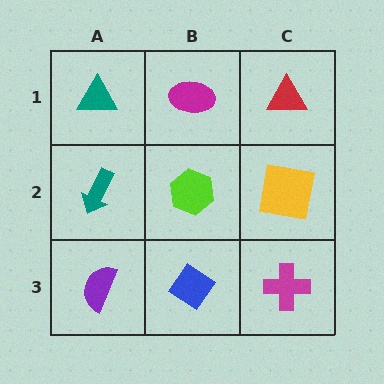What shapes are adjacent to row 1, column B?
A lime hexagon (row 2, column B), a teal triangle (row 1, column A), a red triangle (row 1, column C).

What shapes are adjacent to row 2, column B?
A magenta ellipse (row 1, column B), a blue diamond (row 3, column B), a teal arrow (row 2, column A), a yellow square (row 2, column C).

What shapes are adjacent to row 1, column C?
A yellow square (row 2, column C), a magenta ellipse (row 1, column B).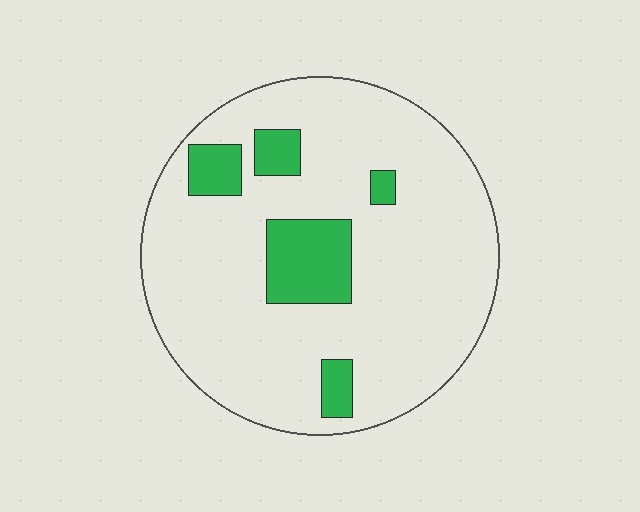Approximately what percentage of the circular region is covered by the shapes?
Approximately 15%.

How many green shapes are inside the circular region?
5.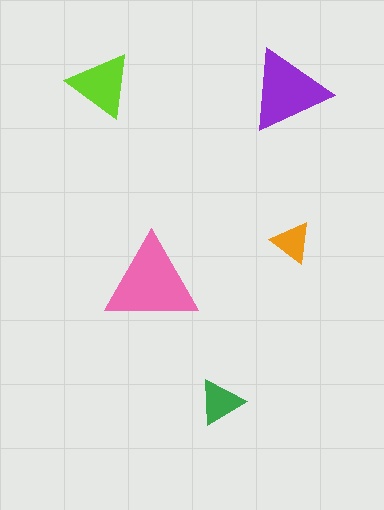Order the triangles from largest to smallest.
the pink one, the purple one, the lime one, the green one, the orange one.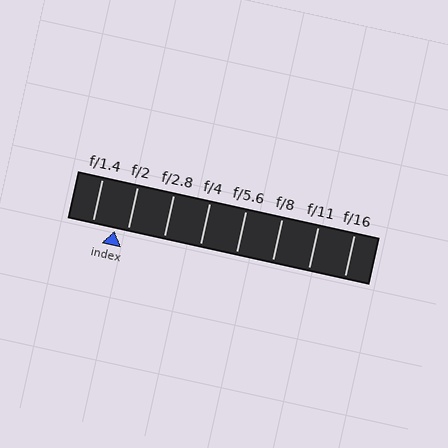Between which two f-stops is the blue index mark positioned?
The index mark is between f/1.4 and f/2.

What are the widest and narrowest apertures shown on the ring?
The widest aperture shown is f/1.4 and the narrowest is f/16.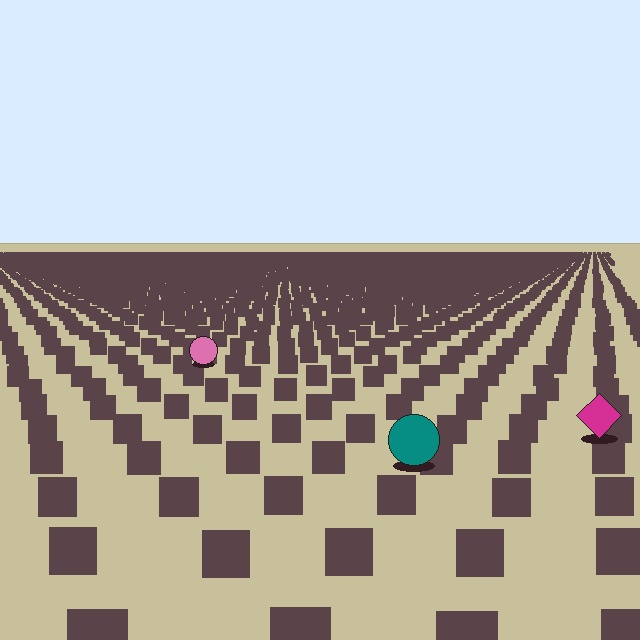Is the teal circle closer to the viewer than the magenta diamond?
Yes. The teal circle is closer — you can tell from the texture gradient: the ground texture is coarser near it.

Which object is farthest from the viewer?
The pink circle is farthest from the viewer. It appears smaller and the ground texture around it is denser.